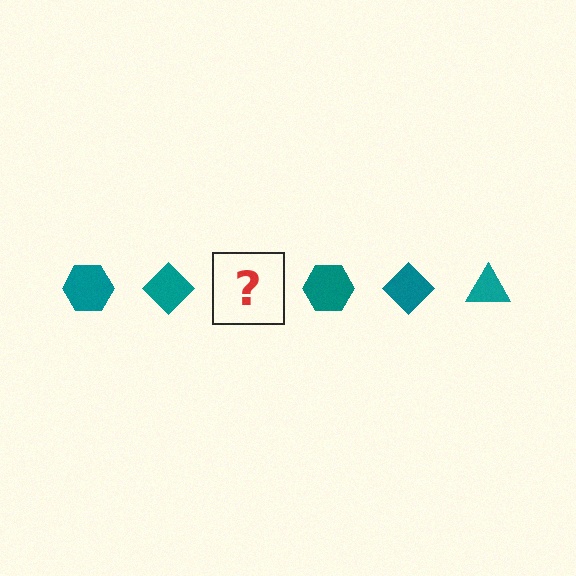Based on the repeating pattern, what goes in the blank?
The blank should be a teal triangle.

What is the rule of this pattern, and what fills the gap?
The rule is that the pattern cycles through hexagon, diamond, triangle shapes in teal. The gap should be filled with a teal triangle.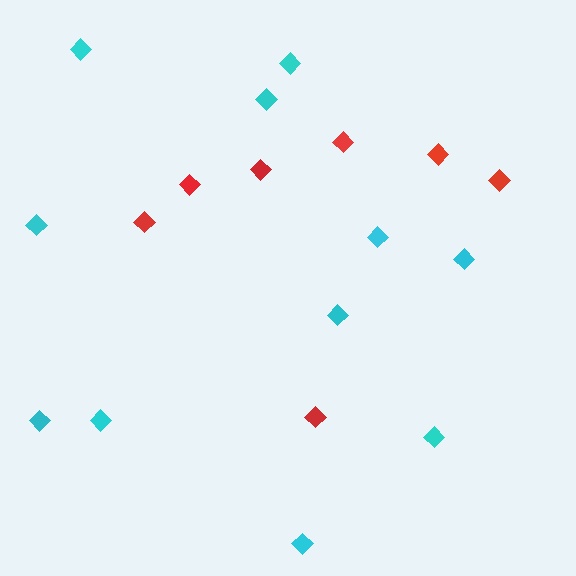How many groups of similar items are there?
There are 2 groups: one group of red diamonds (7) and one group of cyan diamonds (11).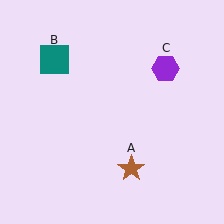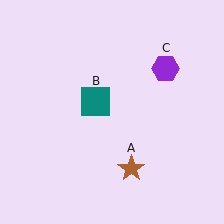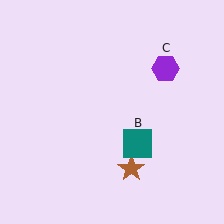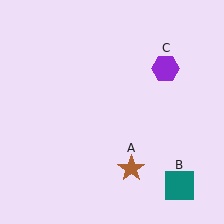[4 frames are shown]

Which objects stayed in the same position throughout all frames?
Brown star (object A) and purple hexagon (object C) remained stationary.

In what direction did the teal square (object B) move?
The teal square (object B) moved down and to the right.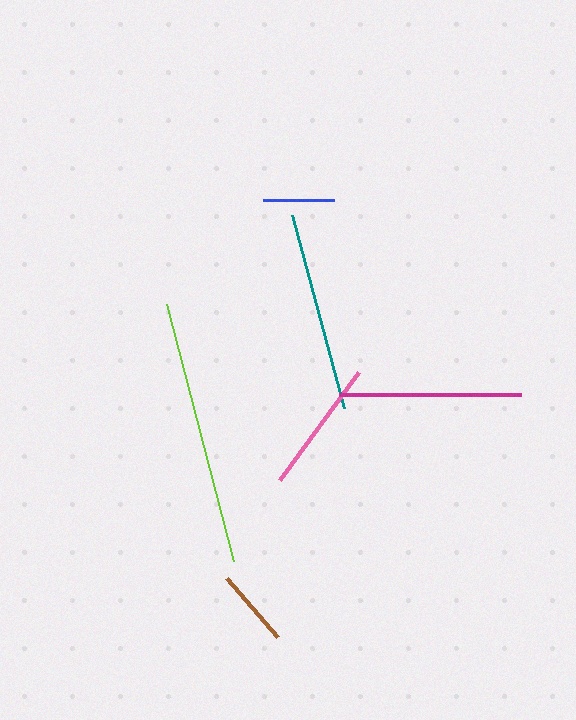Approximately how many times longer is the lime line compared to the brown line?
The lime line is approximately 3.4 times the length of the brown line.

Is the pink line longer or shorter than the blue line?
The pink line is longer than the blue line.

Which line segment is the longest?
The lime line is the longest at approximately 266 pixels.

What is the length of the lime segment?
The lime segment is approximately 266 pixels long.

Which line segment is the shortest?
The blue line is the shortest at approximately 71 pixels.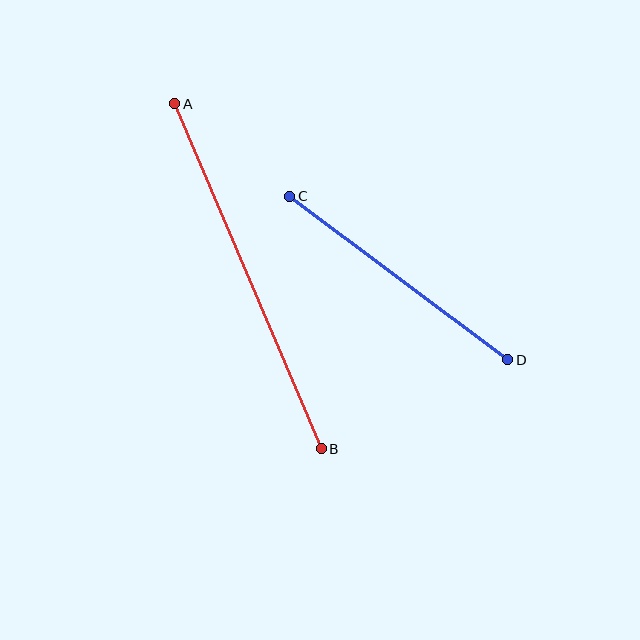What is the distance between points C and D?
The distance is approximately 273 pixels.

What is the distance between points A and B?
The distance is approximately 375 pixels.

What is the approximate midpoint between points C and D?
The midpoint is at approximately (399, 278) pixels.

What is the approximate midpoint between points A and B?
The midpoint is at approximately (248, 276) pixels.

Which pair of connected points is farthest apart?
Points A and B are farthest apart.